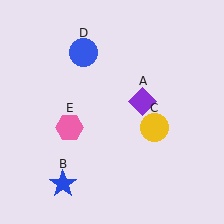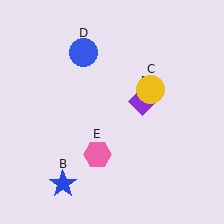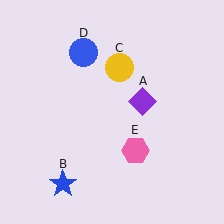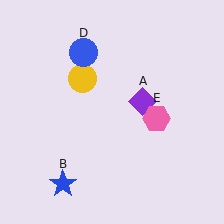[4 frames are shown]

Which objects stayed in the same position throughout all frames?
Purple diamond (object A) and blue star (object B) and blue circle (object D) remained stationary.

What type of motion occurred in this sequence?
The yellow circle (object C), pink hexagon (object E) rotated counterclockwise around the center of the scene.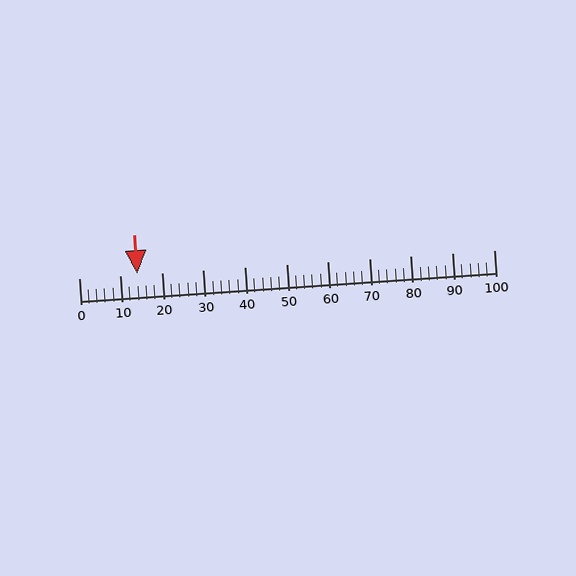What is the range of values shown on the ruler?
The ruler shows values from 0 to 100.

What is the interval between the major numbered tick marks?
The major tick marks are spaced 10 units apart.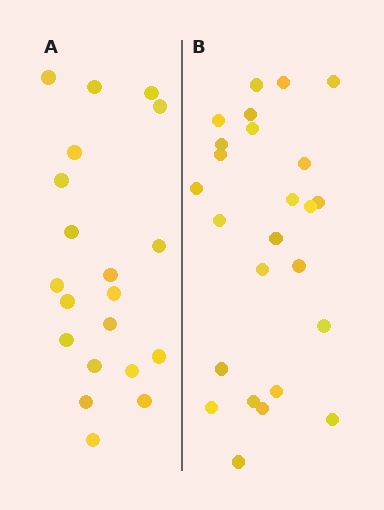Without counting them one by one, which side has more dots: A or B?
Region B (the right region) has more dots.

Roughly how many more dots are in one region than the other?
Region B has about 5 more dots than region A.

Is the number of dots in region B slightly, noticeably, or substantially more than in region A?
Region B has noticeably more, but not dramatically so. The ratio is roughly 1.2 to 1.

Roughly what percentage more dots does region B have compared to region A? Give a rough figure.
About 25% more.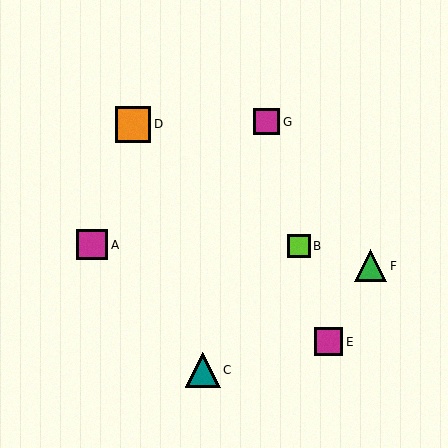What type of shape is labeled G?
Shape G is a magenta square.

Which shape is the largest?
The orange square (labeled D) is the largest.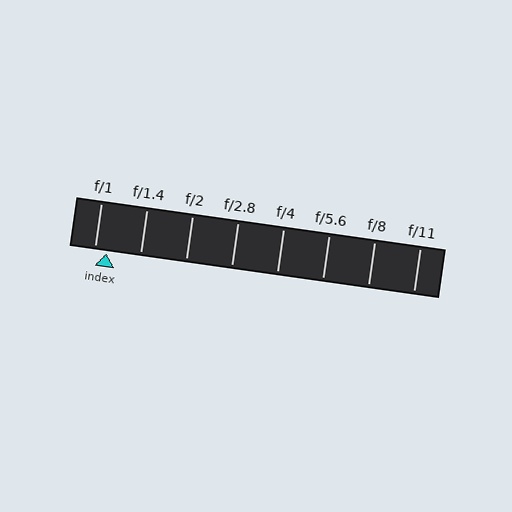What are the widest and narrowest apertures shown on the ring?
The widest aperture shown is f/1 and the narrowest is f/11.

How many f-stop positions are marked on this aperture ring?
There are 8 f-stop positions marked.